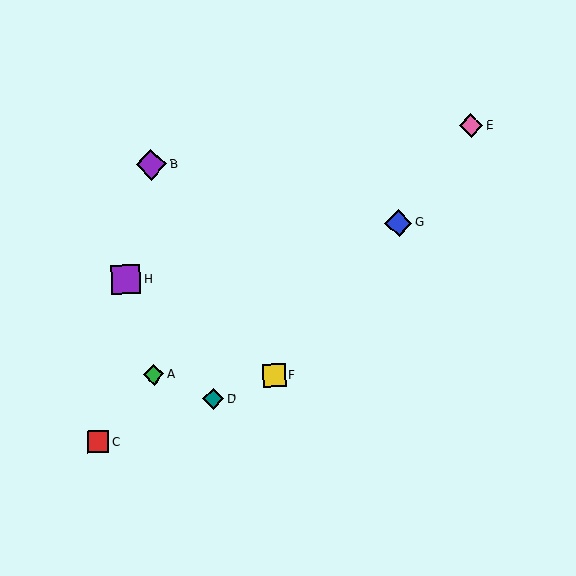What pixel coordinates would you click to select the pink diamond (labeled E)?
Click at (471, 126) to select the pink diamond E.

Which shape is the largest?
The purple diamond (labeled B) is the largest.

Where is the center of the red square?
The center of the red square is at (98, 442).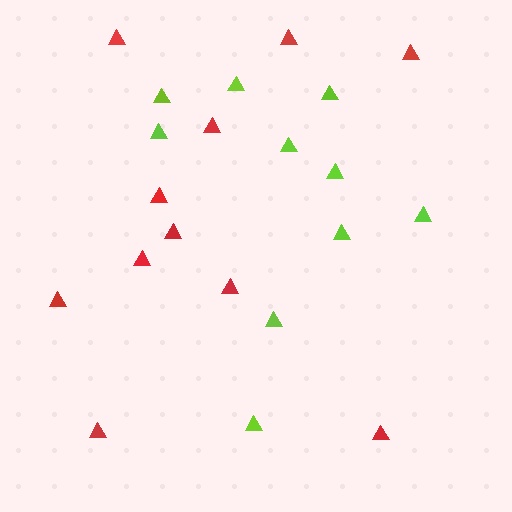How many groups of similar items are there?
There are 2 groups: one group of lime triangles (10) and one group of red triangles (11).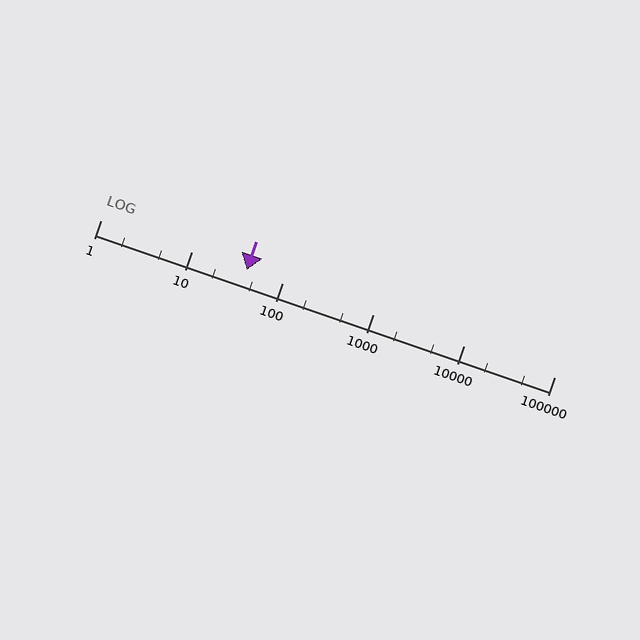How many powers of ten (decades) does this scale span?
The scale spans 5 decades, from 1 to 100000.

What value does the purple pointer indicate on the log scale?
The pointer indicates approximately 41.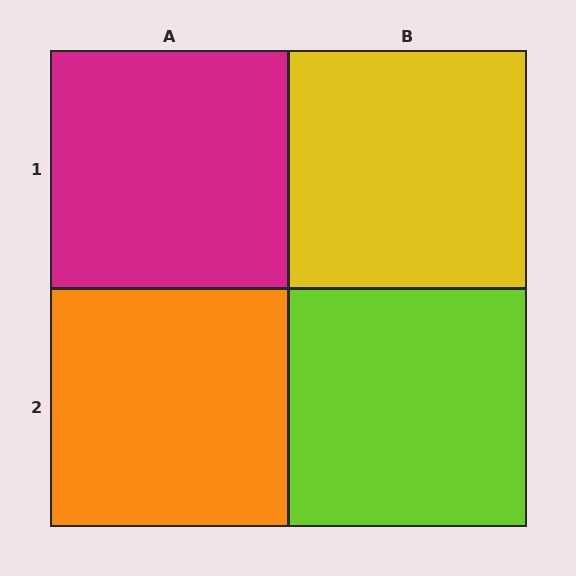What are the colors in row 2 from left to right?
Orange, lime.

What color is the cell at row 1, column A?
Magenta.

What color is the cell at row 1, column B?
Yellow.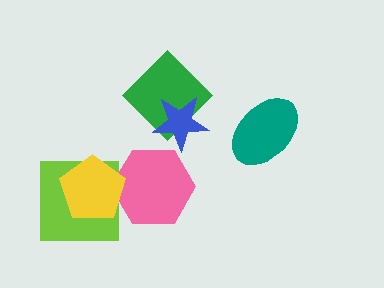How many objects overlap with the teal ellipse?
0 objects overlap with the teal ellipse.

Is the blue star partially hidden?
No, no other shape covers it.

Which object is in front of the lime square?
The yellow pentagon is in front of the lime square.